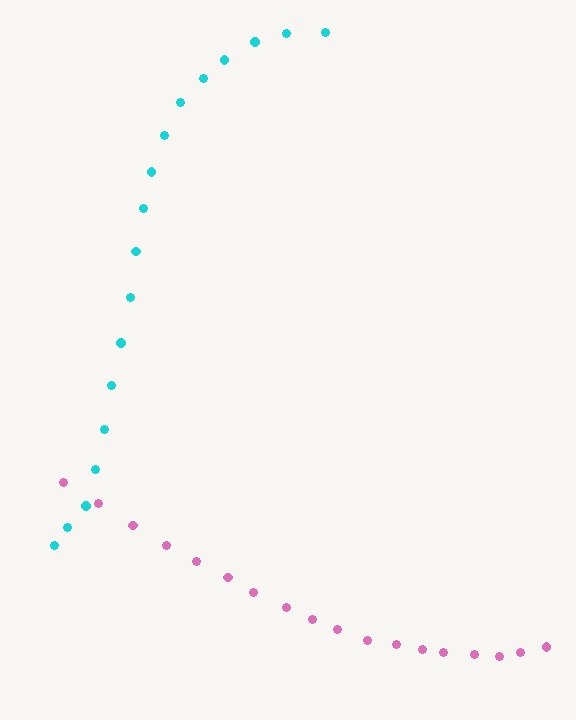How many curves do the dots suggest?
There are 2 distinct paths.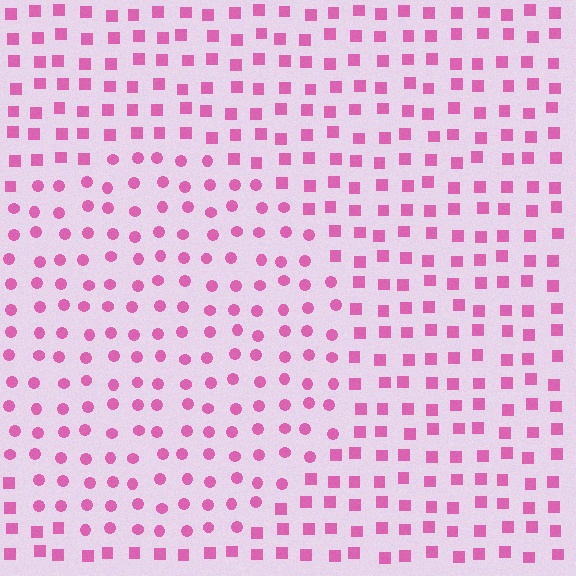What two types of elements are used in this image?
The image uses circles inside the circle region and squares outside it.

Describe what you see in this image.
The image is filled with small pink elements arranged in a uniform grid. A circle-shaped region contains circles, while the surrounding area contains squares. The boundary is defined purely by the change in element shape.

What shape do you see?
I see a circle.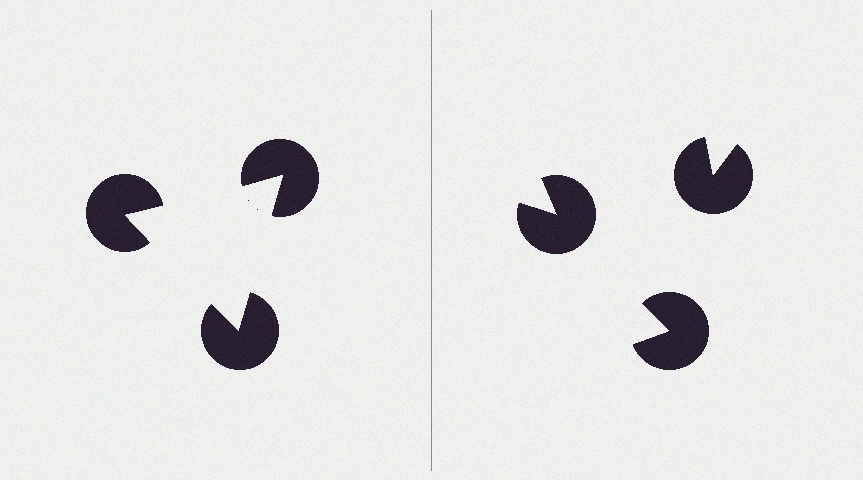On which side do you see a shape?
An illusory triangle appears on the left side. On the right side the wedge cuts are rotated, so no coherent shape forms.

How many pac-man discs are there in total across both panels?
6 — 3 on each side.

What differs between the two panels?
The pac-man discs are positioned identically on both sides; only the wedge orientations differ. On the left they align to a triangle; on the right they are misaligned.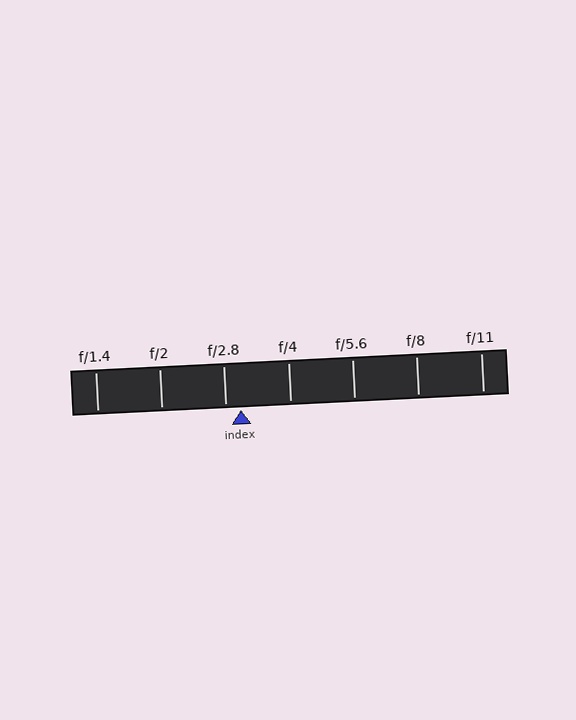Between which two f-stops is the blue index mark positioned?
The index mark is between f/2.8 and f/4.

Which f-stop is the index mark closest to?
The index mark is closest to f/2.8.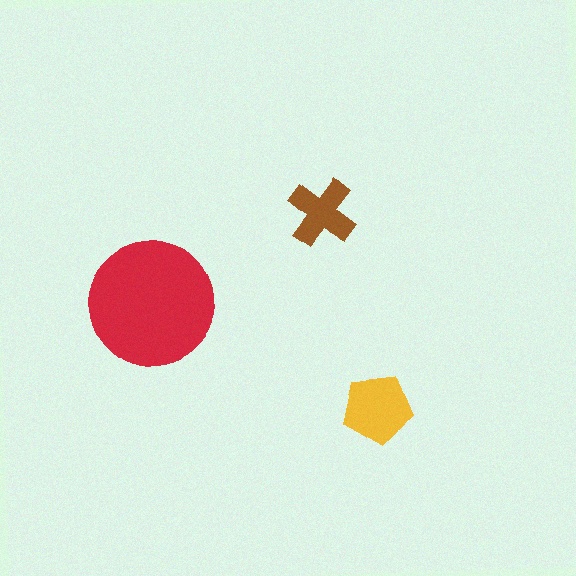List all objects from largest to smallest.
The red circle, the yellow pentagon, the brown cross.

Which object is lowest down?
The yellow pentagon is bottommost.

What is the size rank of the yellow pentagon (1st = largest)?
2nd.